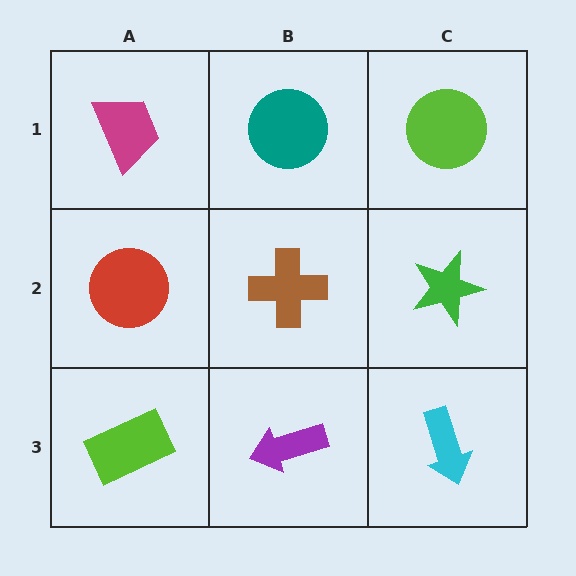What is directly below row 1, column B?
A brown cross.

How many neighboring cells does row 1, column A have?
2.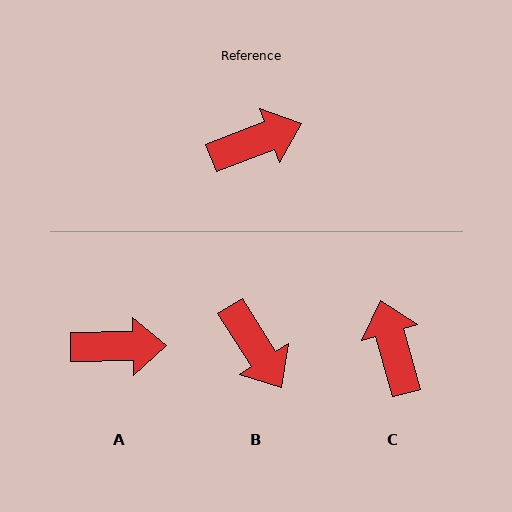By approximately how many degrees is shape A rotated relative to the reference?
Approximately 20 degrees clockwise.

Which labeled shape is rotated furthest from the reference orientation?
C, about 85 degrees away.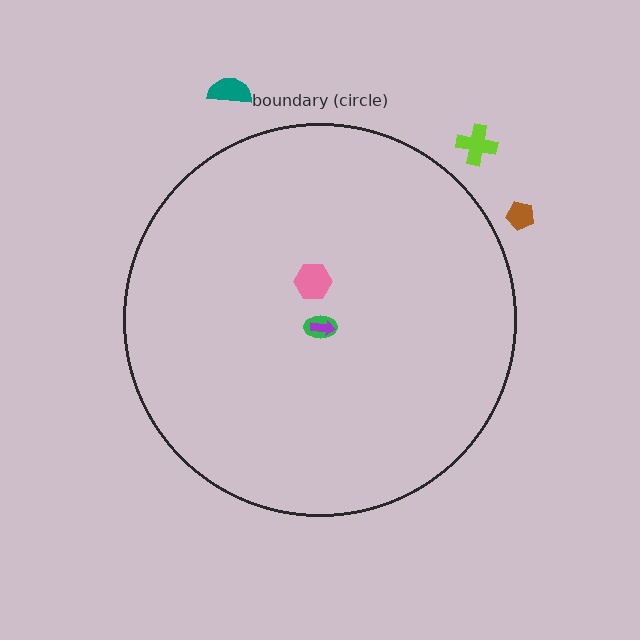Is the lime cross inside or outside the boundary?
Outside.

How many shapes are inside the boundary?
3 inside, 3 outside.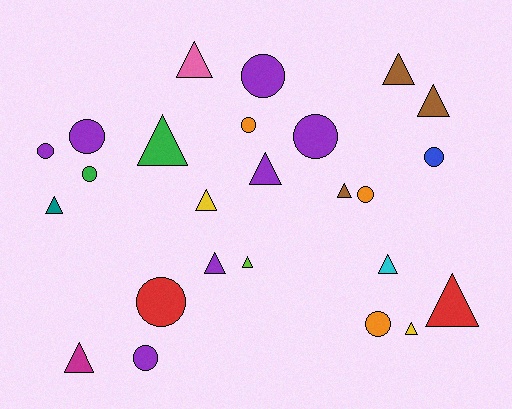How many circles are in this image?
There are 11 circles.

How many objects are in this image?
There are 25 objects.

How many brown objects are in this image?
There are 3 brown objects.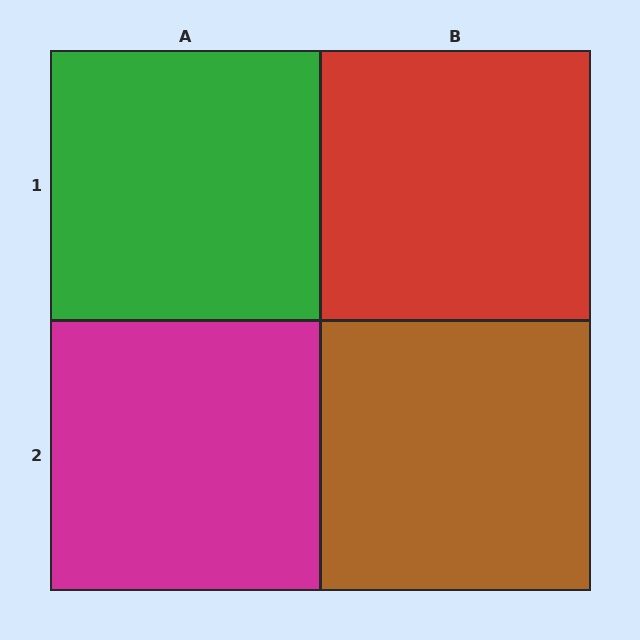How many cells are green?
1 cell is green.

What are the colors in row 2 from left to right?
Magenta, brown.